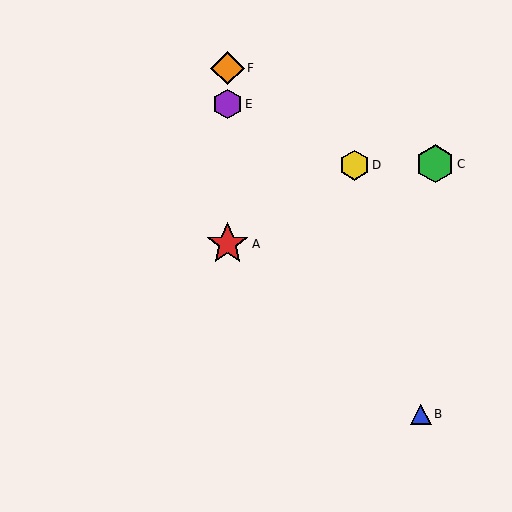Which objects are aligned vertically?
Objects A, E, F are aligned vertically.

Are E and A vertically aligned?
Yes, both are at x≈228.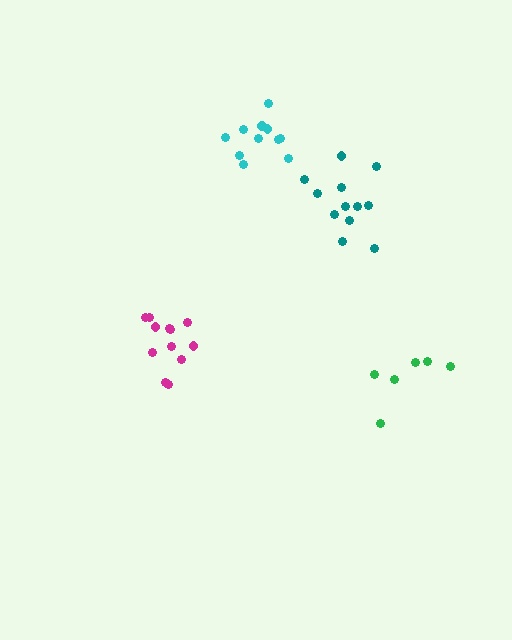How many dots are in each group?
Group 1: 6 dots, Group 2: 11 dots, Group 3: 12 dots, Group 4: 12 dots (41 total).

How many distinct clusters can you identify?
There are 4 distinct clusters.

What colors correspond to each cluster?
The clusters are colored: green, cyan, teal, magenta.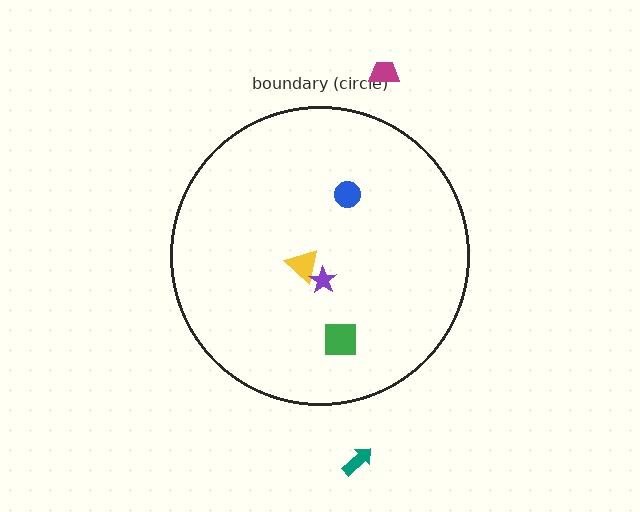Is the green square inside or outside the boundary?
Inside.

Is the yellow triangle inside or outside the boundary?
Inside.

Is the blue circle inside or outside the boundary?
Inside.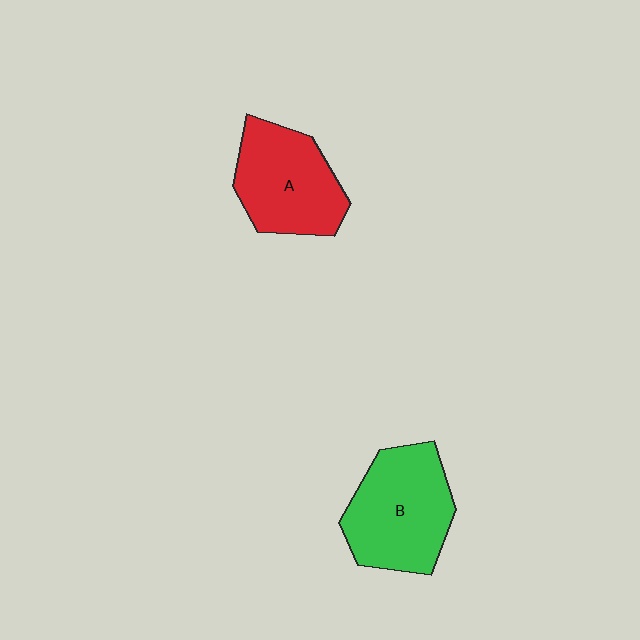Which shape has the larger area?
Shape B (green).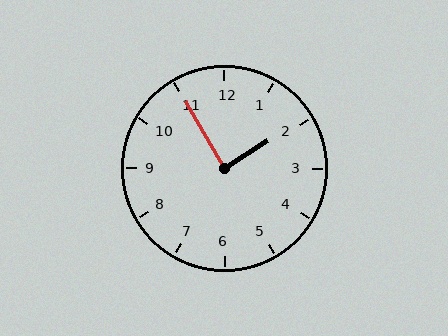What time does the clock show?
1:55.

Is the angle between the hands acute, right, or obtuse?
It is right.